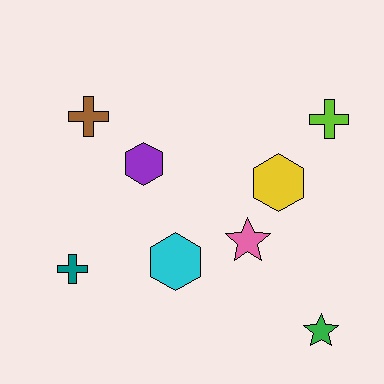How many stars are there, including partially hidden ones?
There are 2 stars.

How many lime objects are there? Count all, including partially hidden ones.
There is 1 lime object.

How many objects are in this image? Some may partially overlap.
There are 8 objects.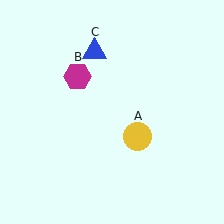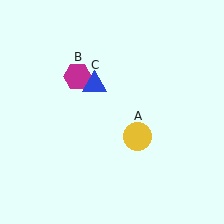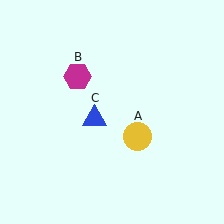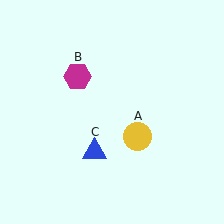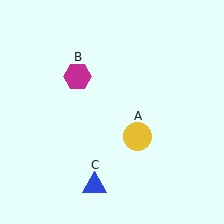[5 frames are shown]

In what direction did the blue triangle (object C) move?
The blue triangle (object C) moved down.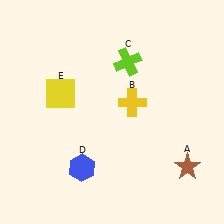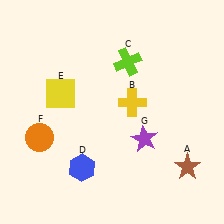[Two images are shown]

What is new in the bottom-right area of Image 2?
A purple star (G) was added in the bottom-right area of Image 2.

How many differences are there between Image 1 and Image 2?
There are 2 differences between the two images.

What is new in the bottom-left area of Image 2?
An orange circle (F) was added in the bottom-left area of Image 2.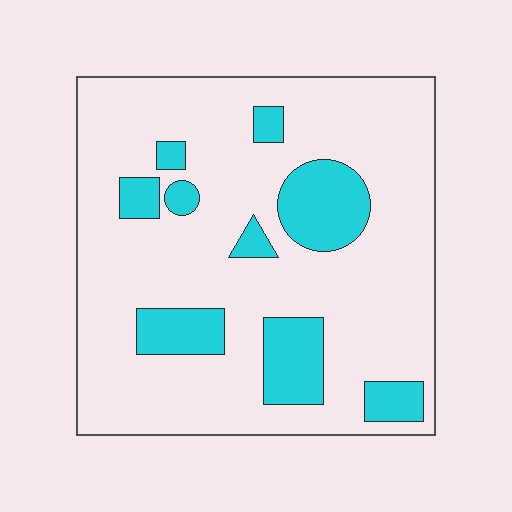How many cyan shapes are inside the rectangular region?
9.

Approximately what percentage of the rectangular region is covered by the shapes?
Approximately 20%.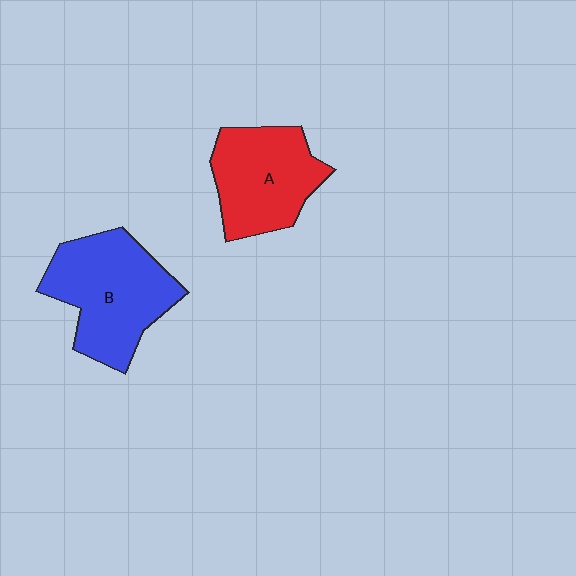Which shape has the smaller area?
Shape A (red).